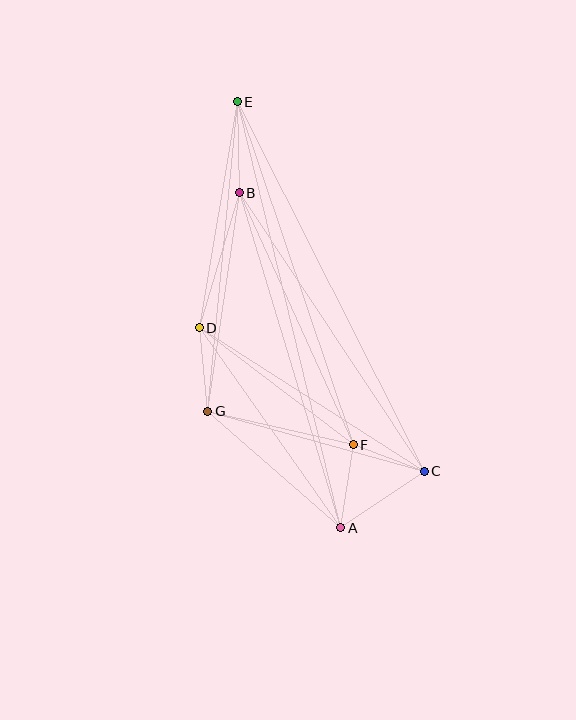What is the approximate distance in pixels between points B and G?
The distance between B and G is approximately 221 pixels.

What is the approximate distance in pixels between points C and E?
The distance between C and E is approximately 414 pixels.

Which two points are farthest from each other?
Points A and E are farthest from each other.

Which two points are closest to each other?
Points C and F are closest to each other.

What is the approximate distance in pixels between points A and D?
The distance between A and D is approximately 245 pixels.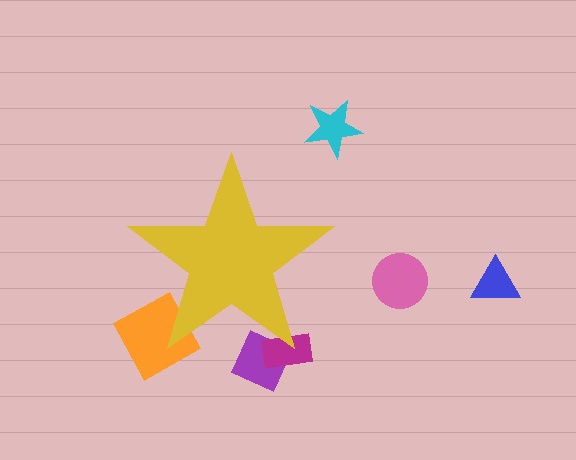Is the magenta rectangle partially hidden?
Yes, the magenta rectangle is partially hidden behind the yellow star.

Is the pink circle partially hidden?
No, the pink circle is fully visible.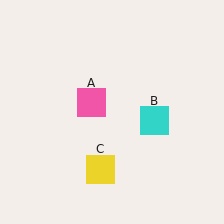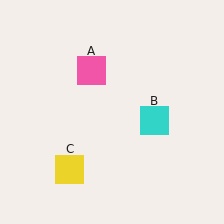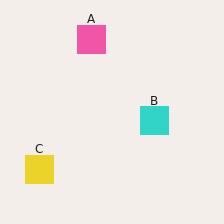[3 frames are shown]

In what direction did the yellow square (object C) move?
The yellow square (object C) moved left.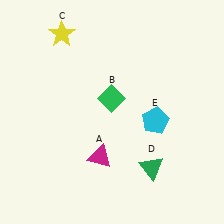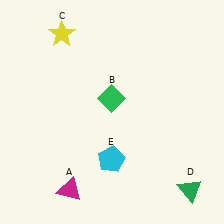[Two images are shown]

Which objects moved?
The objects that moved are: the magenta triangle (A), the green triangle (D), the cyan pentagon (E).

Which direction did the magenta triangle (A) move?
The magenta triangle (A) moved down.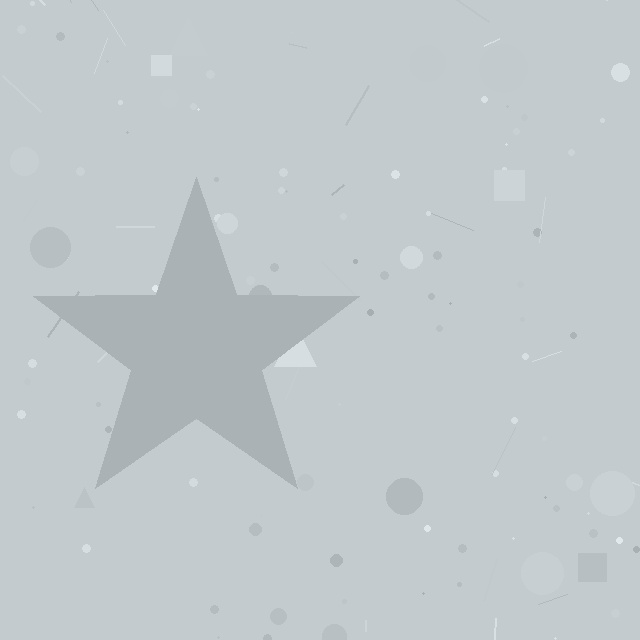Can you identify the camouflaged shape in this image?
The camouflaged shape is a star.